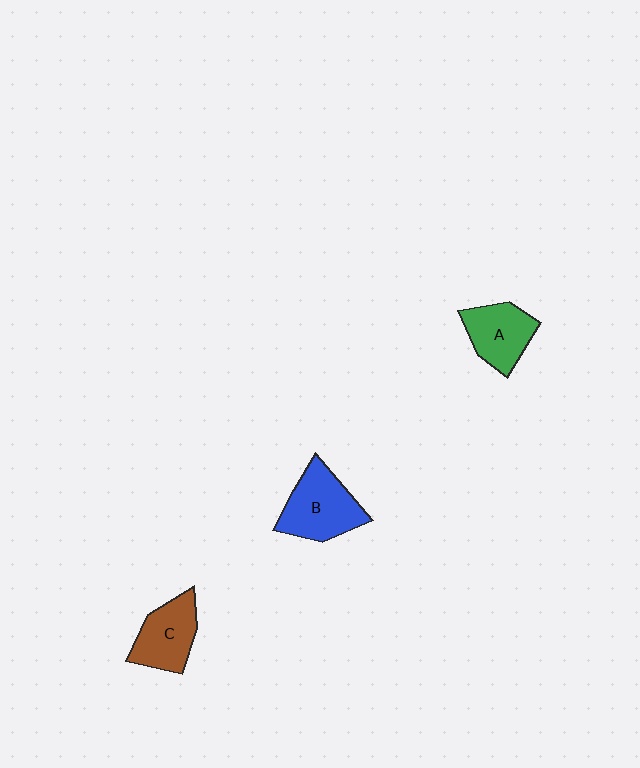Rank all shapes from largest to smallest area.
From largest to smallest: B (blue), C (brown), A (green).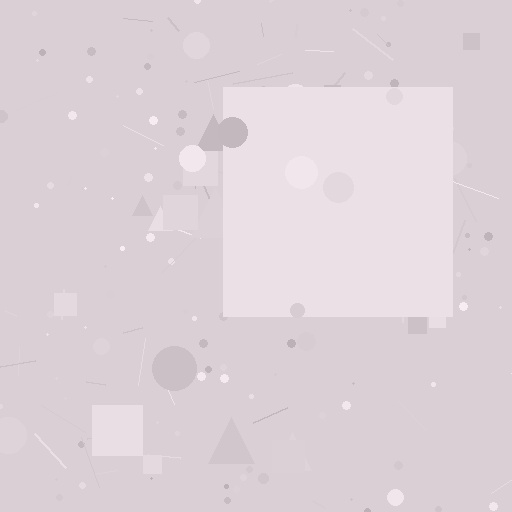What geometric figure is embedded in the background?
A square is embedded in the background.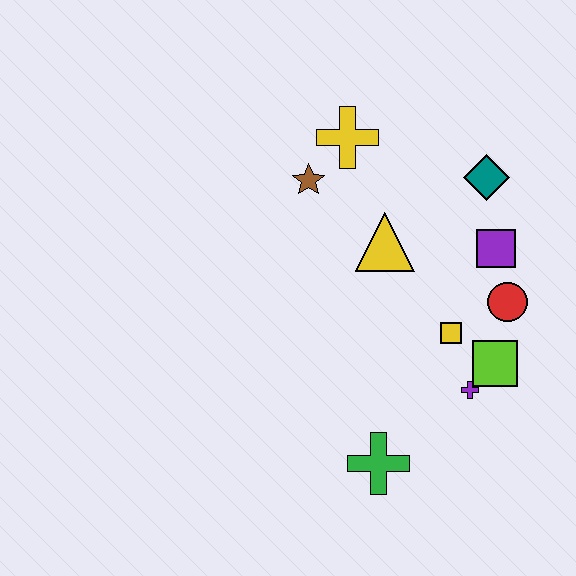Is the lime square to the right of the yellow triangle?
Yes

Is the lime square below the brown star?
Yes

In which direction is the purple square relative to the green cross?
The purple square is above the green cross.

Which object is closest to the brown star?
The yellow cross is closest to the brown star.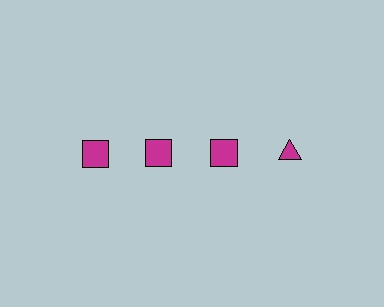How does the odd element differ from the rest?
It has a different shape: triangle instead of square.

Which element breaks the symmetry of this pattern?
The magenta triangle in the top row, second from right column breaks the symmetry. All other shapes are magenta squares.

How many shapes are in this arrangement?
There are 4 shapes arranged in a grid pattern.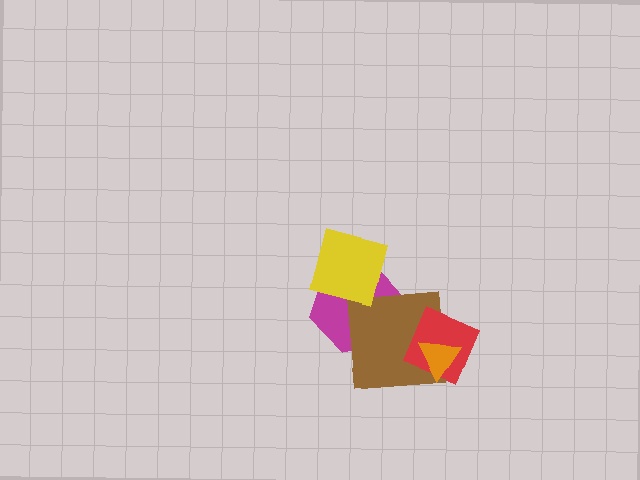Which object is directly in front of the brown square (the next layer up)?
The red diamond is directly in front of the brown square.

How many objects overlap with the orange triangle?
2 objects overlap with the orange triangle.